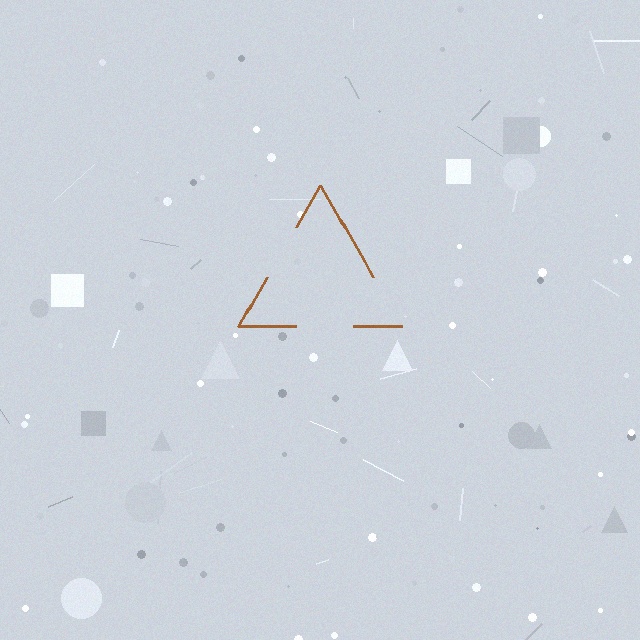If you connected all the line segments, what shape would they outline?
They would outline a triangle.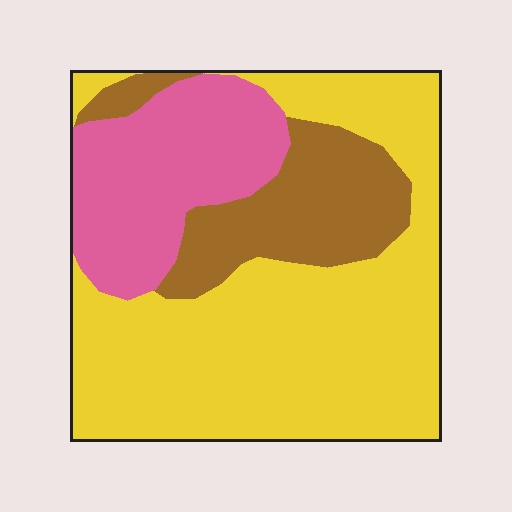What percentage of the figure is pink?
Pink takes up less than a quarter of the figure.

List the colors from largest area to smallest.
From largest to smallest: yellow, pink, brown.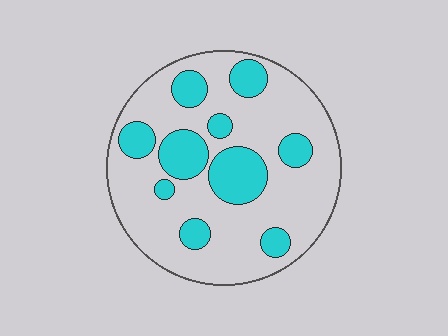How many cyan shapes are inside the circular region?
10.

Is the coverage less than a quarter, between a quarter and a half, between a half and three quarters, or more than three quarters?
Between a quarter and a half.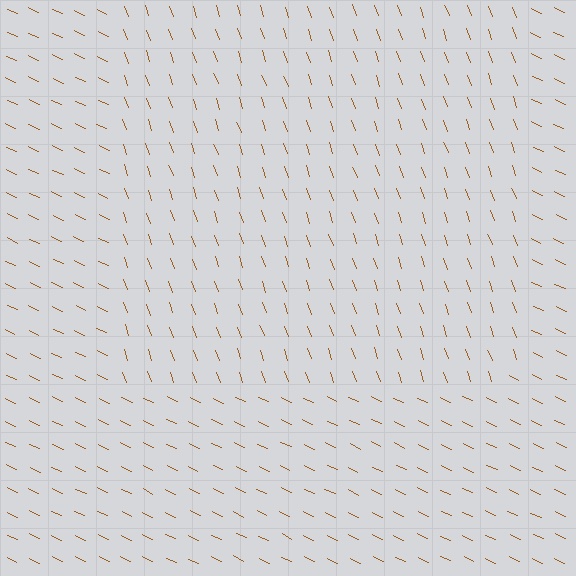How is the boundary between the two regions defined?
The boundary is defined purely by a change in line orientation (approximately 45 degrees difference). All lines are the same color and thickness.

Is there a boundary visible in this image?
Yes, there is a texture boundary formed by a change in line orientation.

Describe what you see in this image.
The image is filled with small brown line segments. A rectangle region in the image has lines oriented differently from the surrounding lines, creating a visible texture boundary.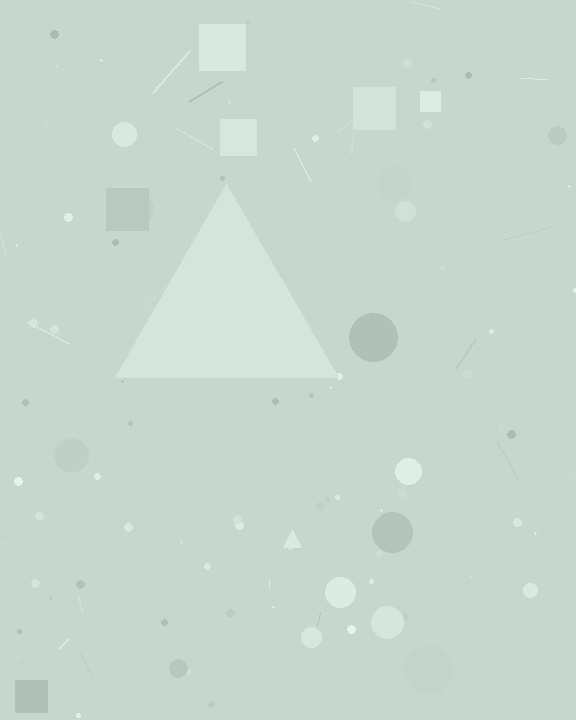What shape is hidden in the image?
A triangle is hidden in the image.